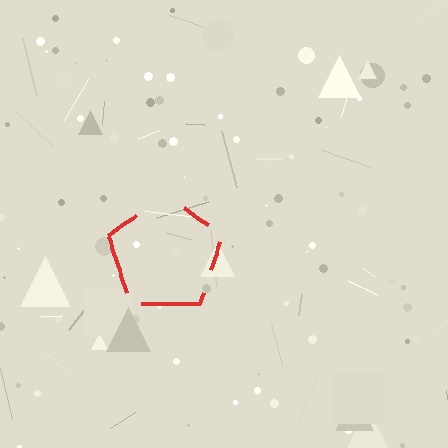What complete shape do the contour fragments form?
The contour fragments form a pentagon.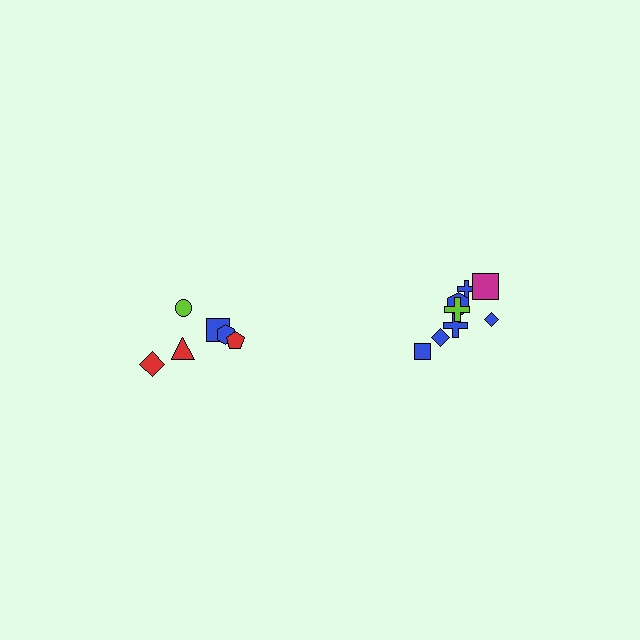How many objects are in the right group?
There are 8 objects.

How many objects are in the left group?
There are 6 objects.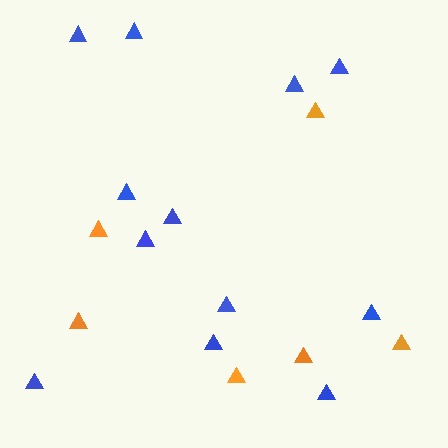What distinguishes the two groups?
There are 2 groups: one group of blue triangles (12) and one group of orange triangles (6).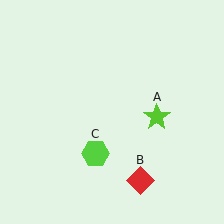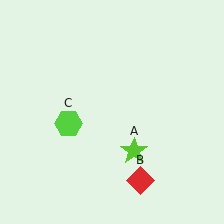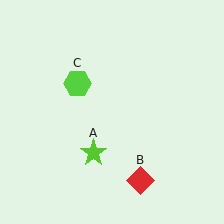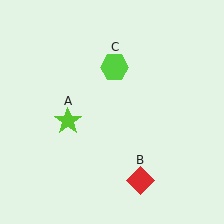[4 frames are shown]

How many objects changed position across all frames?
2 objects changed position: lime star (object A), lime hexagon (object C).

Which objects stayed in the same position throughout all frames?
Red diamond (object B) remained stationary.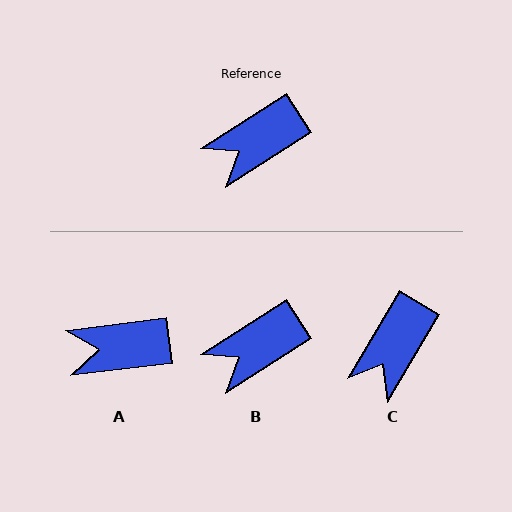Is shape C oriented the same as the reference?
No, it is off by about 27 degrees.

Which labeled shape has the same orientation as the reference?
B.